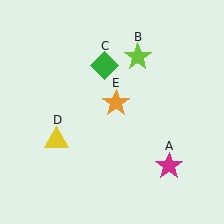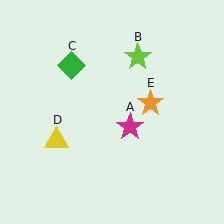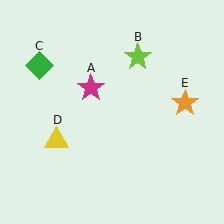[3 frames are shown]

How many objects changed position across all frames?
3 objects changed position: magenta star (object A), green diamond (object C), orange star (object E).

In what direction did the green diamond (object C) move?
The green diamond (object C) moved left.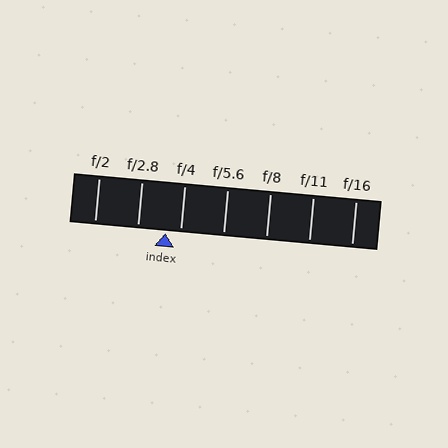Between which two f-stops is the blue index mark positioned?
The index mark is between f/2.8 and f/4.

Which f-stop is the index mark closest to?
The index mark is closest to f/4.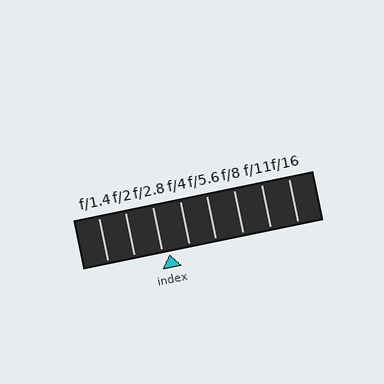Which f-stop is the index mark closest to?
The index mark is closest to f/2.8.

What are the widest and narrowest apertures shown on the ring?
The widest aperture shown is f/1.4 and the narrowest is f/16.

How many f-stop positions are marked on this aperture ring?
There are 8 f-stop positions marked.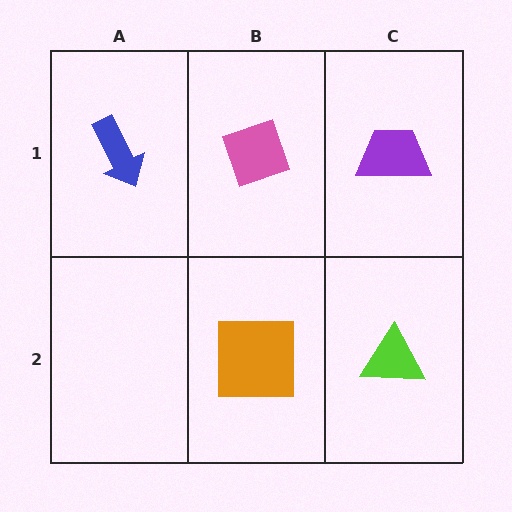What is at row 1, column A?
A blue arrow.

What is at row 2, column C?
A lime triangle.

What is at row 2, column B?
An orange square.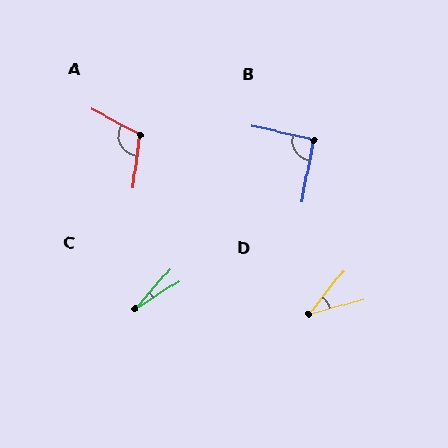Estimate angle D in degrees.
Approximately 35 degrees.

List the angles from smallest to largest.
C (17°), D (35°), B (92°), A (111°).